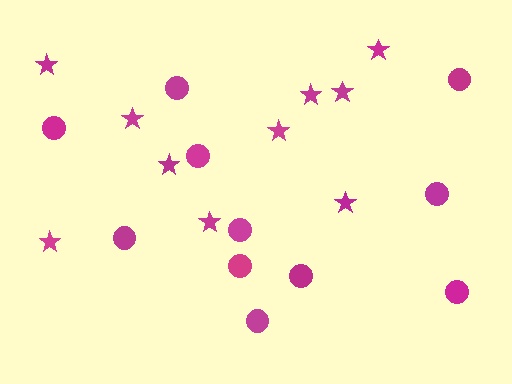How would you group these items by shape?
There are 2 groups: one group of circles (11) and one group of stars (10).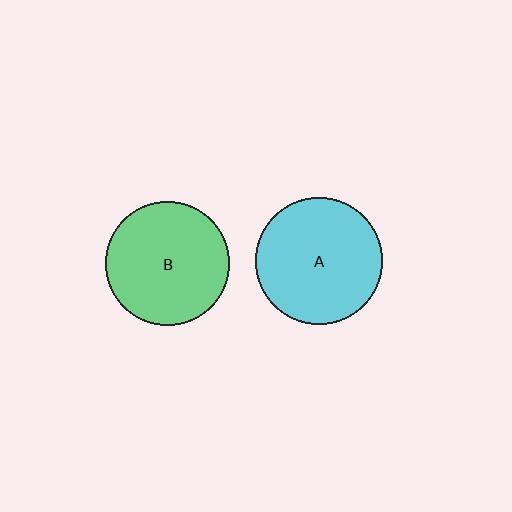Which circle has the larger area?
Circle A (cyan).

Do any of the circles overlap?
No, none of the circles overlap.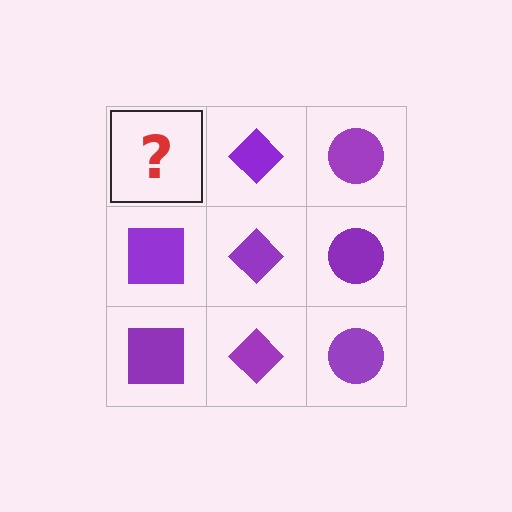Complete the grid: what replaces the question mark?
The question mark should be replaced with a purple square.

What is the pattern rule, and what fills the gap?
The rule is that each column has a consistent shape. The gap should be filled with a purple square.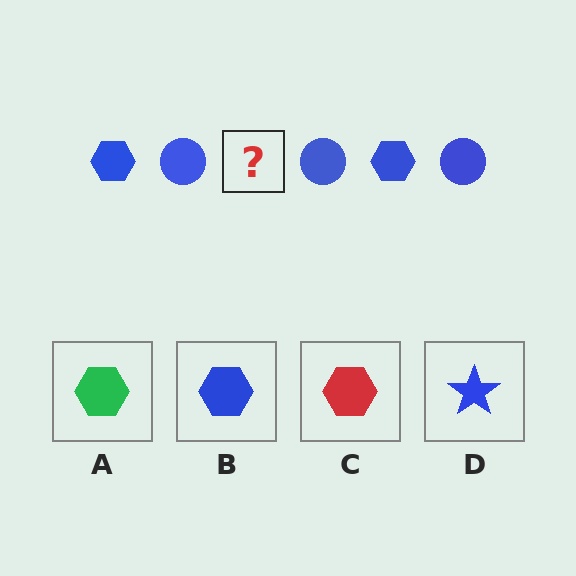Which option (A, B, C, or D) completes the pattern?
B.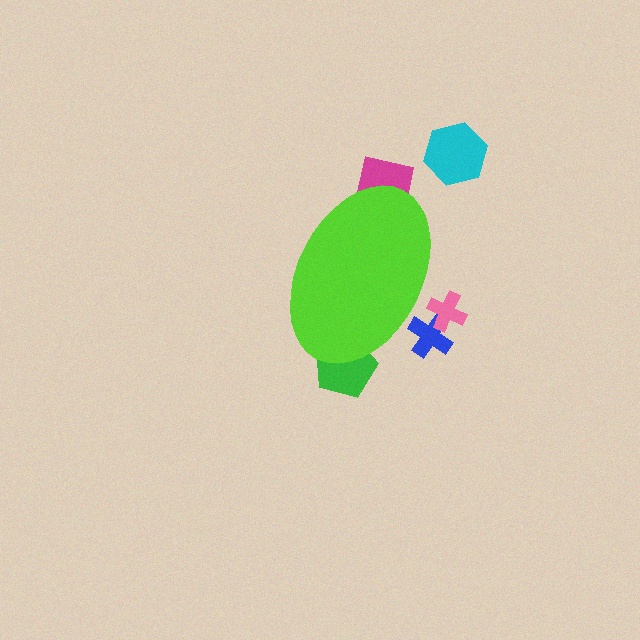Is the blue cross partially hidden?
Yes, the blue cross is partially hidden behind the lime ellipse.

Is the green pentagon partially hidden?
Yes, the green pentagon is partially hidden behind the lime ellipse.